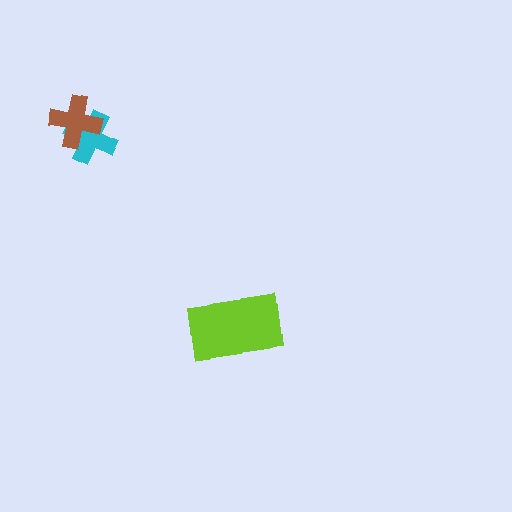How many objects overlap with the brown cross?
1 object overlaps with the brown cross.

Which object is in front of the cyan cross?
The brown cross is in front of the cyan cross.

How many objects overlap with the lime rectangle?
0 objects overlap with the lime rectangle.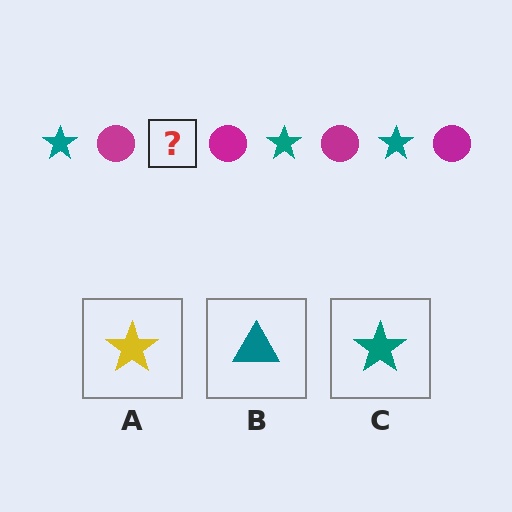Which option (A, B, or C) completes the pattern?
C.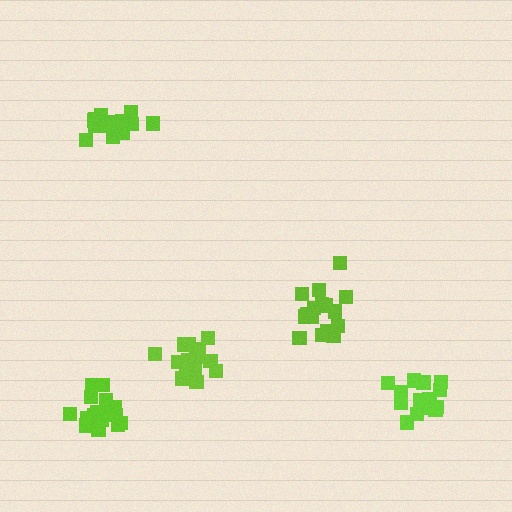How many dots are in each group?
Group 1: 15 dots, Group 2: 19 dots, Group 3: 17 dots, Group 4: 15 dots, Group 5: 15 dots (81 total).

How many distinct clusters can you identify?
There are 5 distinct clusters.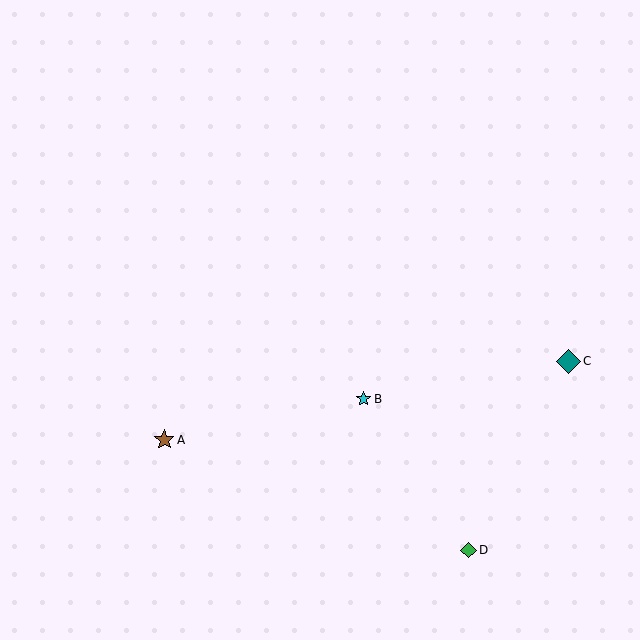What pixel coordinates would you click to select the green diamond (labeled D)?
Click at (468, 550) to select the green diamond D.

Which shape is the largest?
The teal diamond (labeled C) is the largest.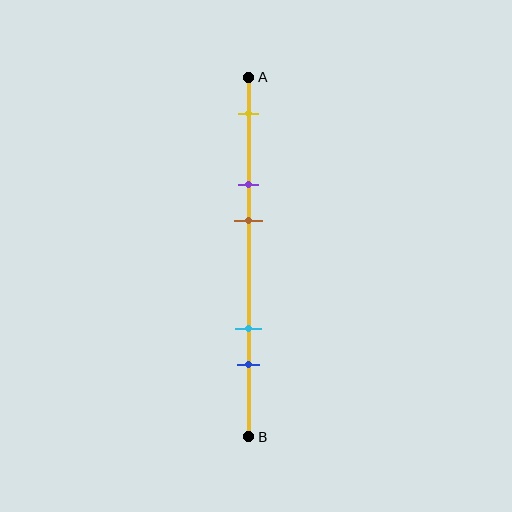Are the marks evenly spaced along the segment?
No, the marks are not evenly spaced.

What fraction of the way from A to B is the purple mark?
The purple mark is approximately 30% (0.3) of the way from A to B.